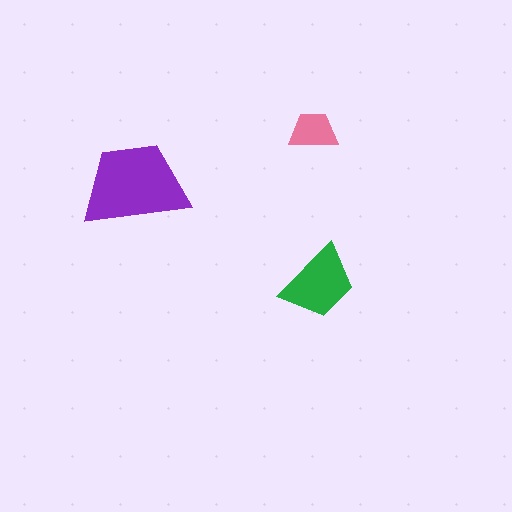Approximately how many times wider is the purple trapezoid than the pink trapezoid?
About 2 times wider.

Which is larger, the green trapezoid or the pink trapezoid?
The green one.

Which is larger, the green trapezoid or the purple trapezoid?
The purple one.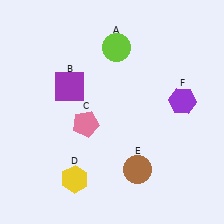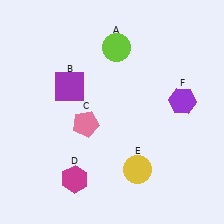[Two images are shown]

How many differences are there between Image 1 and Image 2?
There are 2 differences between the two images.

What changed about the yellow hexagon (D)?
In Image 1, D is yellow. In Image 2, it changed to magenta.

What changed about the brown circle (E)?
In Image 1, E is brown. In Image 2, it changed to yellow.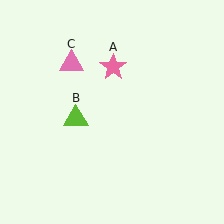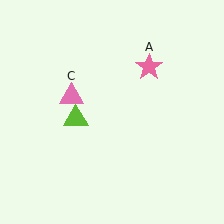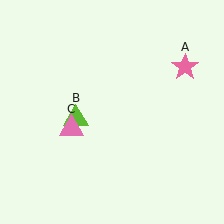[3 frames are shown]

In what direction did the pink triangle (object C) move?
The pink triangle (object C) moved down.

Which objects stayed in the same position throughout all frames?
Lime triangle (object B) remained stationary.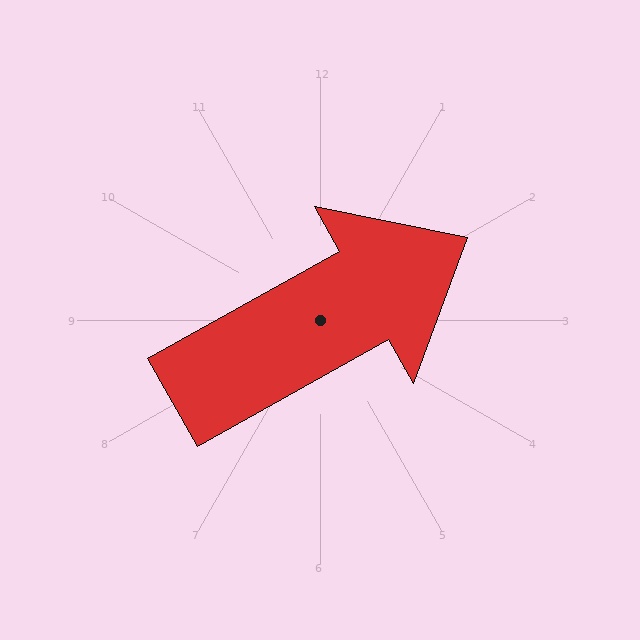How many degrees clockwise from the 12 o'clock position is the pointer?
Approximately 61 degrees.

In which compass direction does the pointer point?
Northeast.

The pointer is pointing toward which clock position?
Roughly 2 o'clock.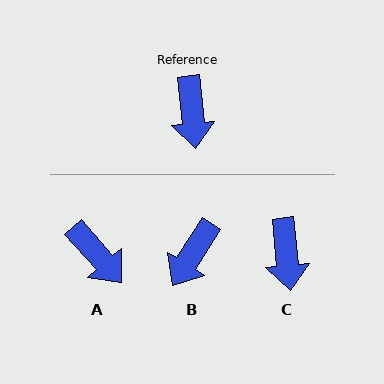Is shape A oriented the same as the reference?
No, it is off by about 35 degrees.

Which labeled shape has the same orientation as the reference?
C.